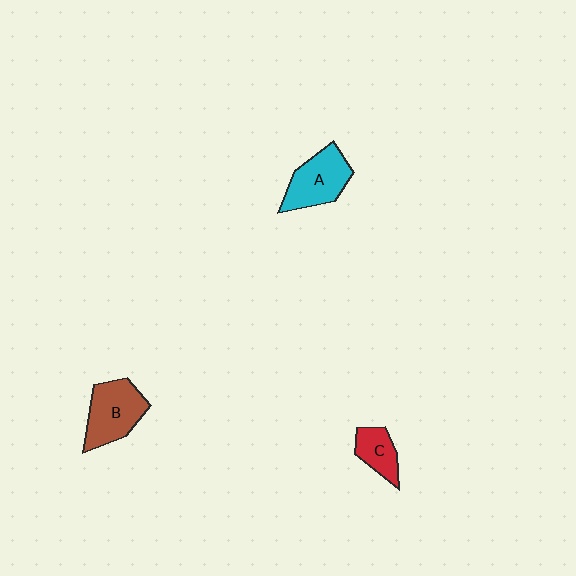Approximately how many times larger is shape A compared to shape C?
Approximately 1.7 times.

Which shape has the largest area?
Shape B (brown).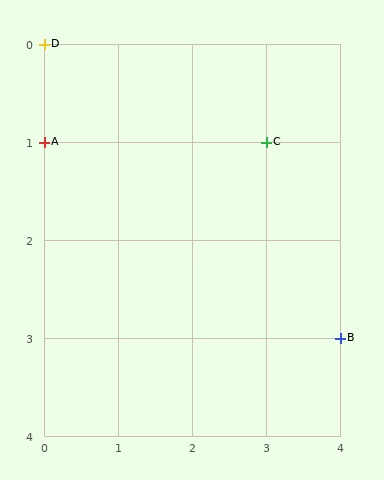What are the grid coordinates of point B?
Point B is at grid coordinates (4, 3).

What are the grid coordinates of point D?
Point D is at grid coordinates (0, 0).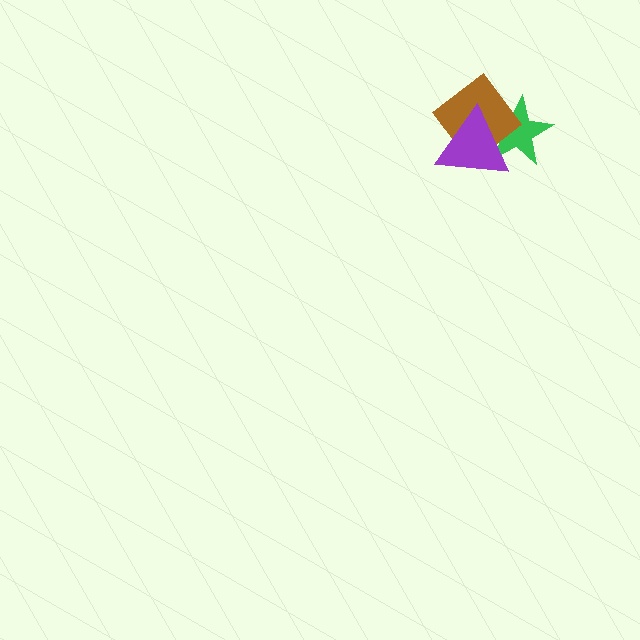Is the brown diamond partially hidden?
Yes, it is partially covered by another shape.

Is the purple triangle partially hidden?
No, no other shape covers it.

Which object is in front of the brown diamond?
The purple triangle is in front of the brown diamond.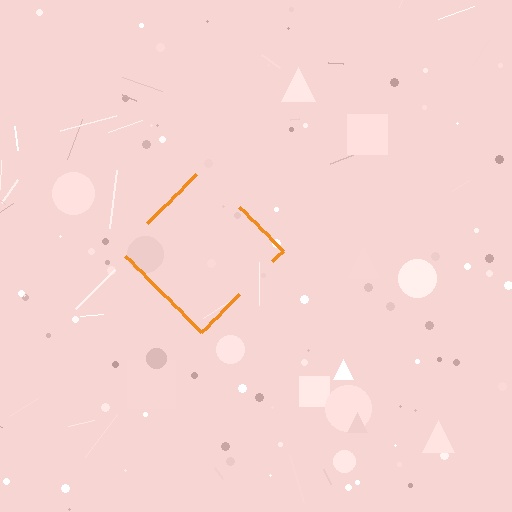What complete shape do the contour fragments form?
The contour fragments form a diamond.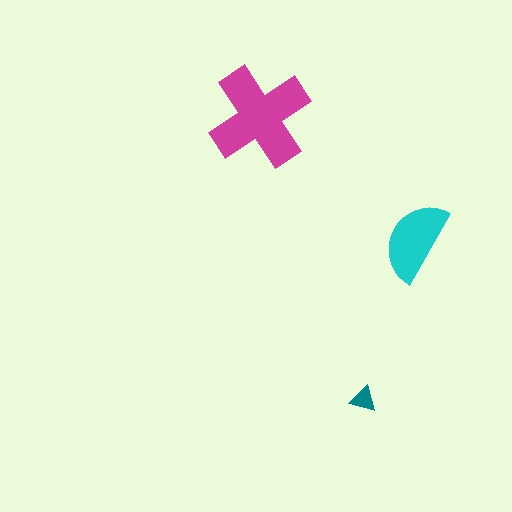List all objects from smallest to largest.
The teal triangle, the cyan semicircle, the magenta cross.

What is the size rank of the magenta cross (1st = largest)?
1st.